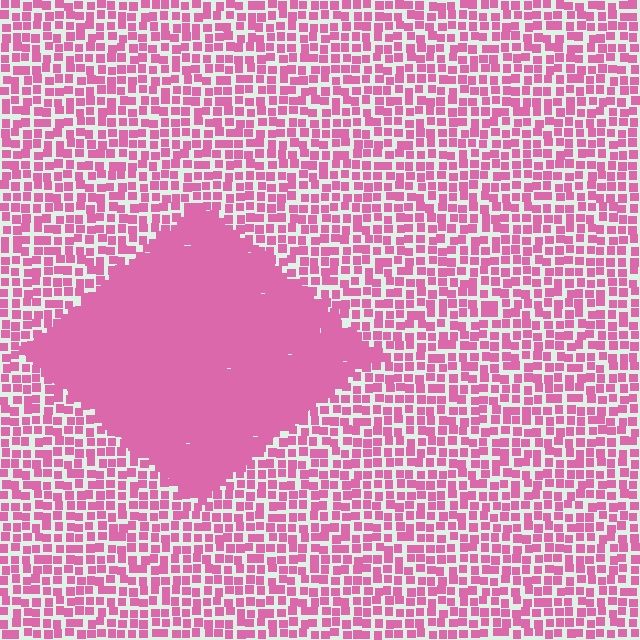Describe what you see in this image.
The image contains small pink elements arranged at two different densities. A diamond-shaped region is visible where the elements are more densely packed than the surrounding area.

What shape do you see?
I see a diamond.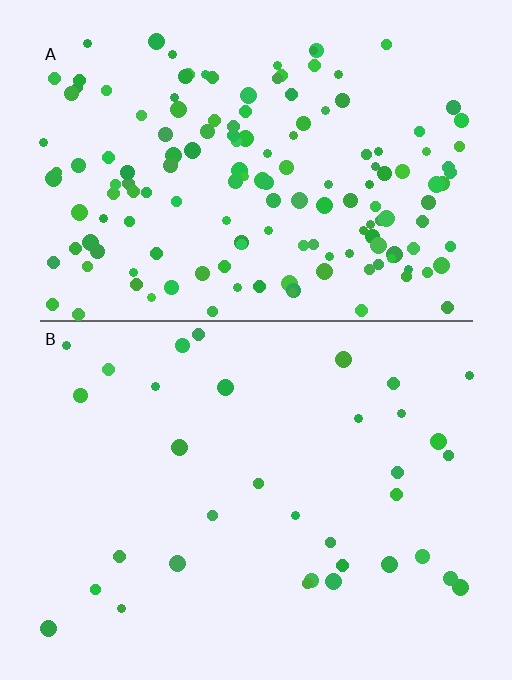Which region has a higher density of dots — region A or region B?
A (the top).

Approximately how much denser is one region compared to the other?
Approximately 4.4× — region A over region B.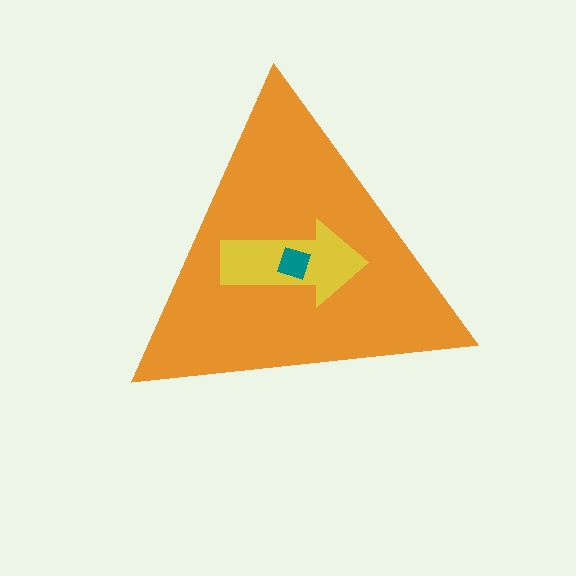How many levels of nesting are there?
3.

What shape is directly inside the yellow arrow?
The teal square.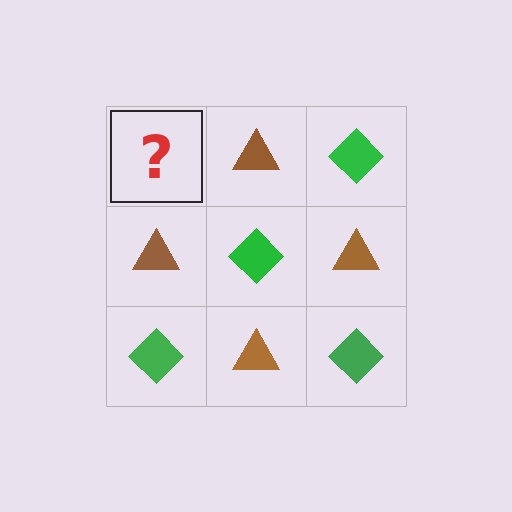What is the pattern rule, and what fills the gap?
The rule is that it alternates green diamond and brown triangle in a checkerboard pattern. The gap should be filled with a green diamond.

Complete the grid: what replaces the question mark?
The question mark should be replaced with a green diamond.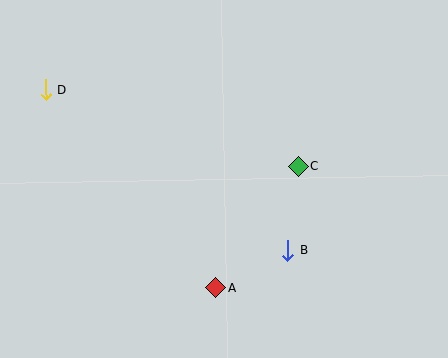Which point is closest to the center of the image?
Point C at (298, 167) is closest to the center.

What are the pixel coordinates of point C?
Point C is at (298, 167).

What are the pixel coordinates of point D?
Point D is at (46, 90).